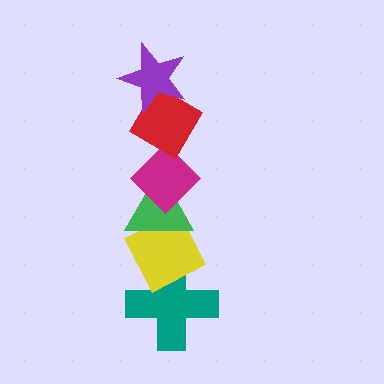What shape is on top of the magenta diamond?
The red diamond is on top of the magenta diamond.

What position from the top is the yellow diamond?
The yellow diamond is 5th from the top.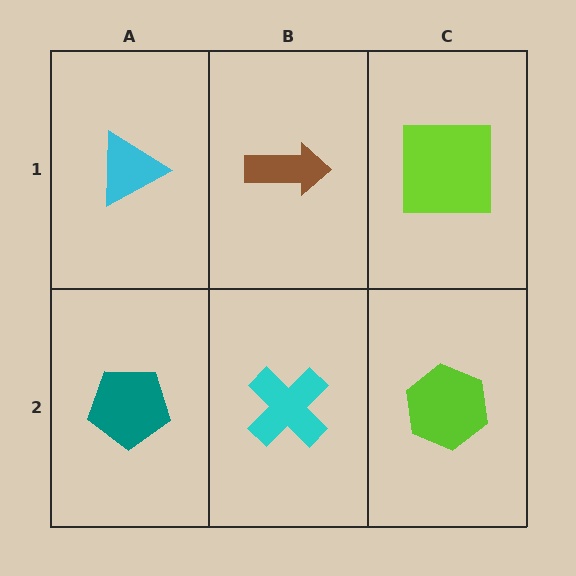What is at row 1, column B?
A brown arrow.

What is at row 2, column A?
A teal pentagon.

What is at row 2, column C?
A lime hexagon.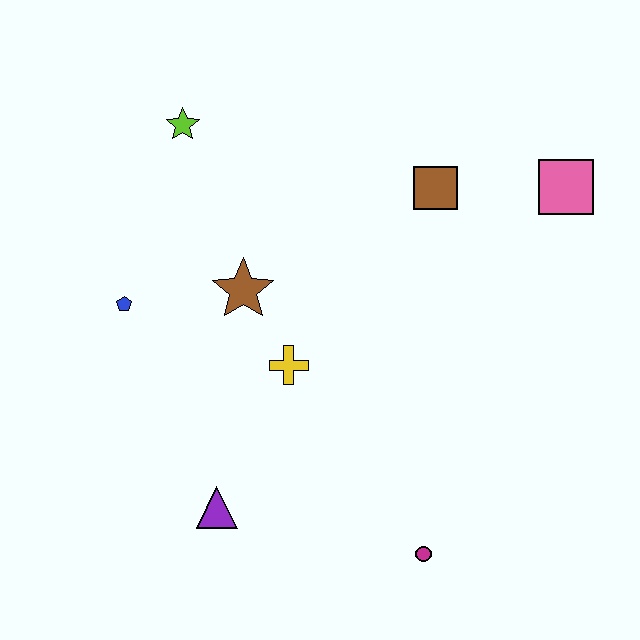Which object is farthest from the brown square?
The purple triangle is farthest from the brown square.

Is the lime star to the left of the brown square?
Yes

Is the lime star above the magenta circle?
Yes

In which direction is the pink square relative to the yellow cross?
The pink square is to the right of the yellow cross.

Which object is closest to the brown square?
The pink square is closest to the brown square.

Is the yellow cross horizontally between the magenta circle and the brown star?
Yes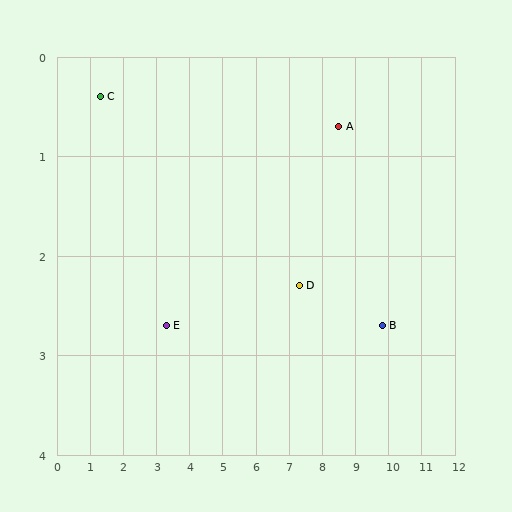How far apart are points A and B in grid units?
Points A and B are about 2.4 grid units apart.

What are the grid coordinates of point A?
Point A is at approximately (8.5, 0.7).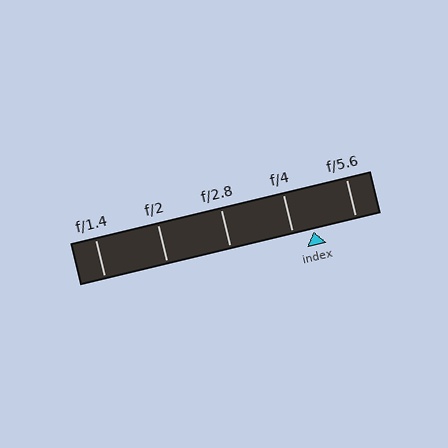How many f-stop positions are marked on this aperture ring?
There are 5 f-stop positions marked.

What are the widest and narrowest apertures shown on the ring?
The widest aperture shown is f/1.4 and the narrowest is f/5.6.